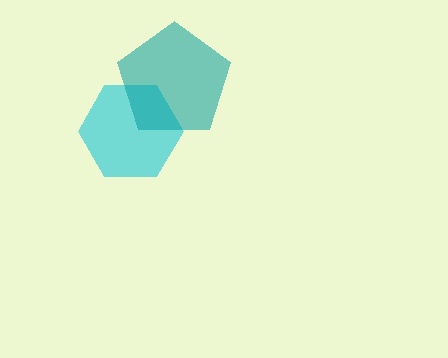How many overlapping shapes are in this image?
There are 2 overlapping shapes in the image.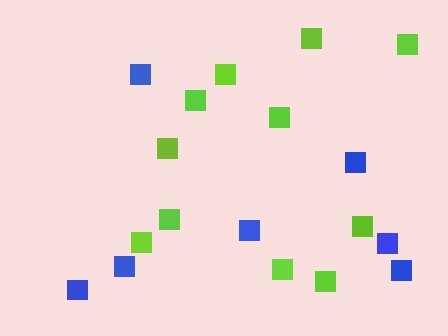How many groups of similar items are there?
There are 2 groups: one group of blue squares (7) and one group of lime squares (11).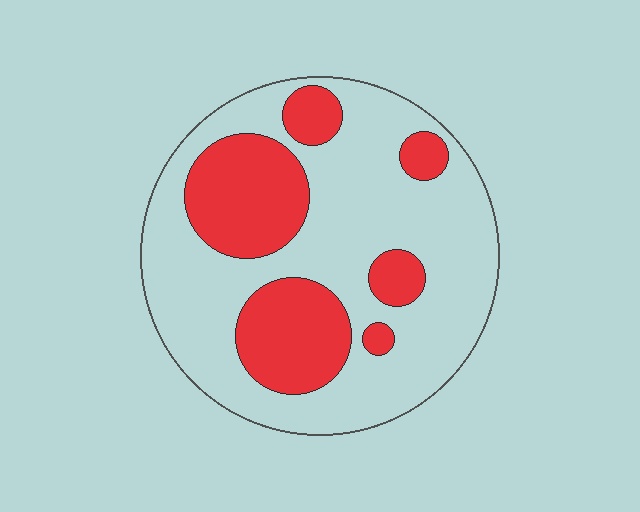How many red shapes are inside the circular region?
6.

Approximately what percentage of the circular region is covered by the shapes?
Approximately 30%.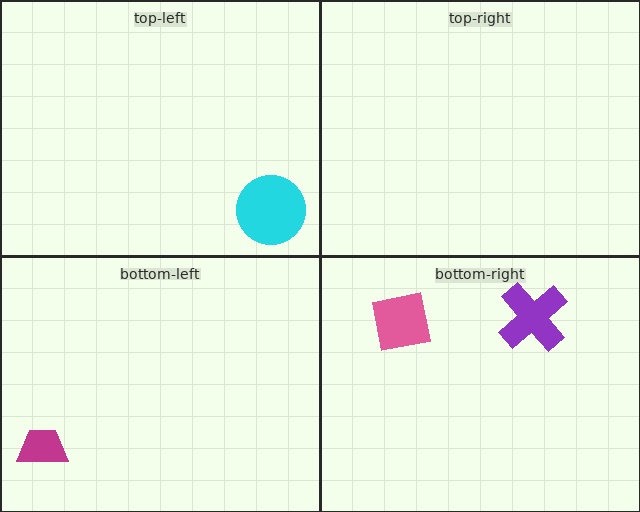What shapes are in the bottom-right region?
The purple cross, the pink square.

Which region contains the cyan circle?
The top-left region.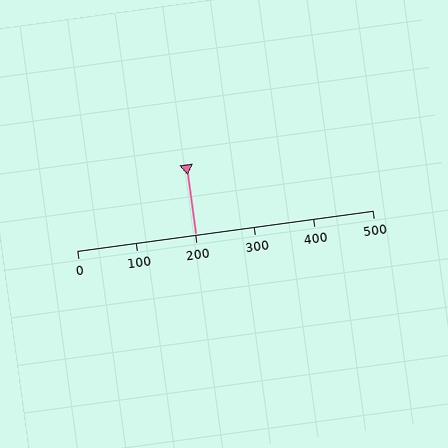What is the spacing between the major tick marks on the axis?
The major ticks are spaced 100 apart.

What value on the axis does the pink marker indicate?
The marker indicates approximately 200.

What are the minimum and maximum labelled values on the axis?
The axis runs from 0 to 500.